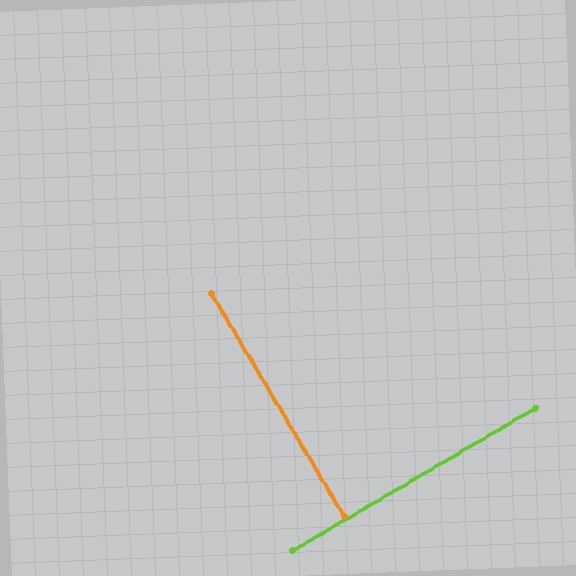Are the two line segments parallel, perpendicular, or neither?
Perpendicular — they meet at approximately 90°.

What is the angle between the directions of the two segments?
Approximately 90 degrees.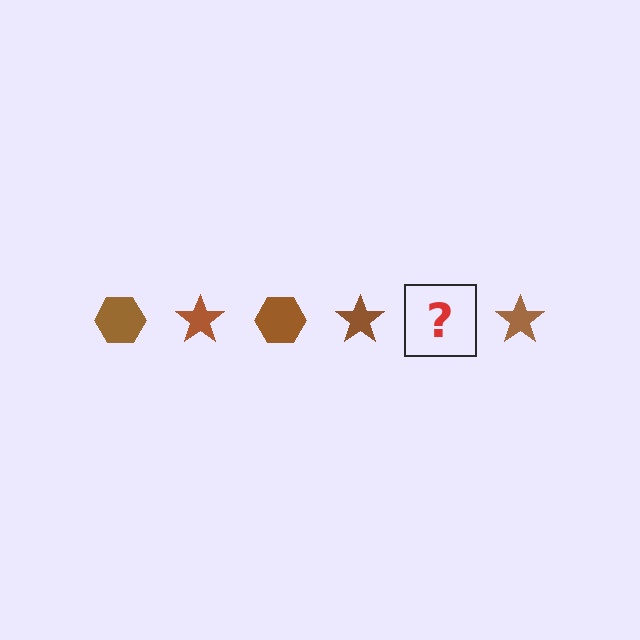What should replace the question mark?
The question mark should be replaced with a brown hexagon.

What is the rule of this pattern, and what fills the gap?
The rule is that the pattern cycles through hexagon, star shapes in brown. The gap should be filled with a brown hexagon.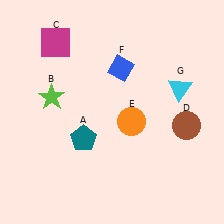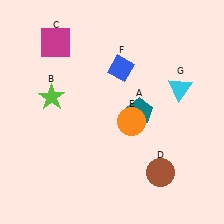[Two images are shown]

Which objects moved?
The objects that moved are: the teal pentagon (A), the brown circle (D).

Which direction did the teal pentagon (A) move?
The teal pentagon (A) moved right.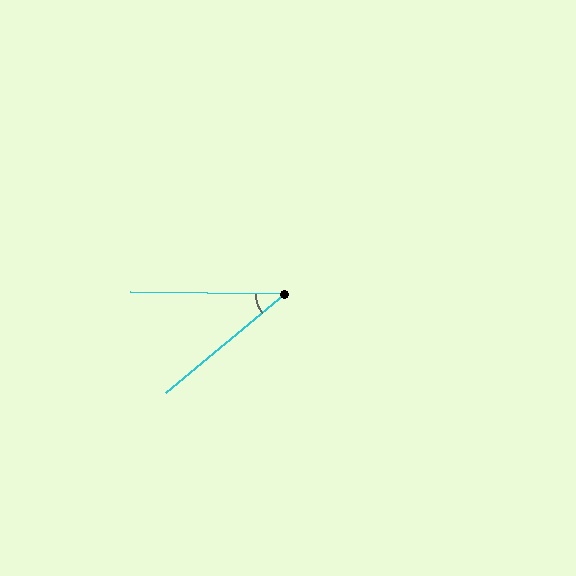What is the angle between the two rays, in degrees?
Approximately 41 degrees.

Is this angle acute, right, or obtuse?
It is acute.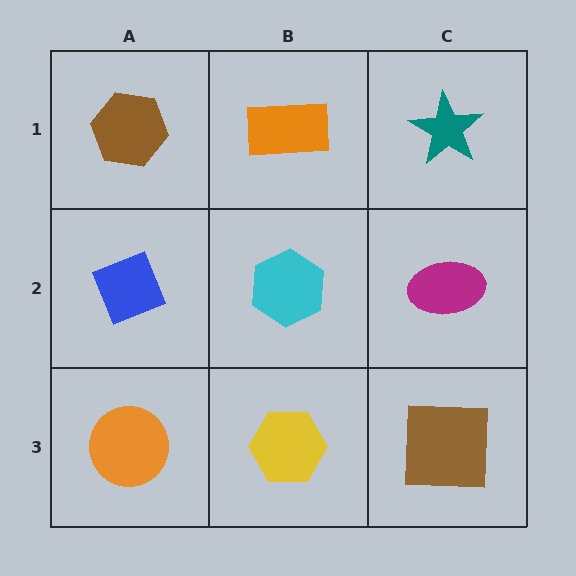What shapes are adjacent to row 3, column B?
A cyan hexagon (row 2, column B), an orange circle (row 3, column A), a brown square (row 3, column C).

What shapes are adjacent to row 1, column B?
A cyan hexagon (row 2, column B), a brown hexagon (row 1, column A), a teal star (row 1, column C).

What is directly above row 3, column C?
A magenta ellipse.